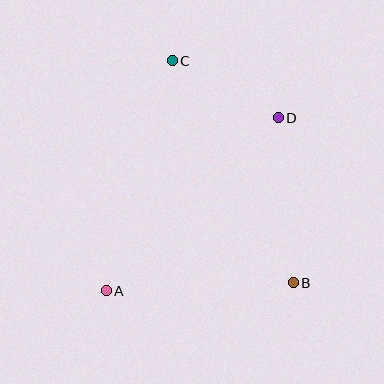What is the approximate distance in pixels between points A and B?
The distance between A and B is approximately 187 pixels.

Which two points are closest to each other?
Points C and D are closest to each other.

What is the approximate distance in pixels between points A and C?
The distance between A and C is approximately 239 pixels.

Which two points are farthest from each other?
Points B and C are farthest from each other.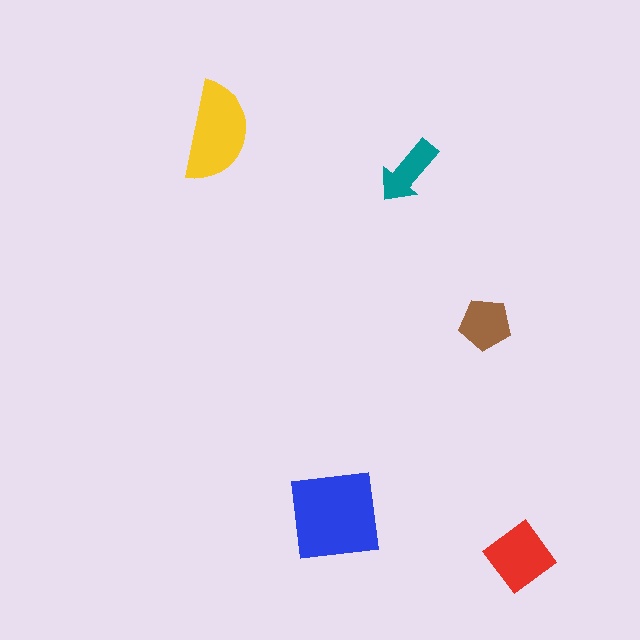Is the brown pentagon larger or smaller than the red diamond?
Smaller.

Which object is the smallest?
The teal arrow.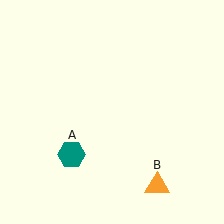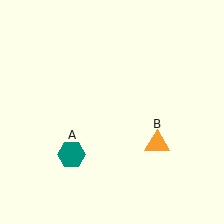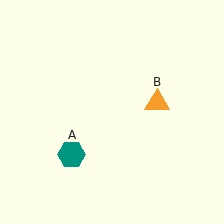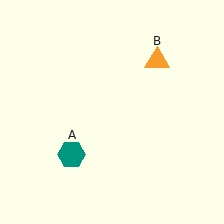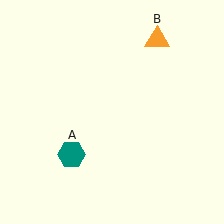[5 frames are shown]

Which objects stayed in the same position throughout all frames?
Teal hexagon (object A) remained stationary.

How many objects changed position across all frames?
1 object changed position: orange triangle (object B).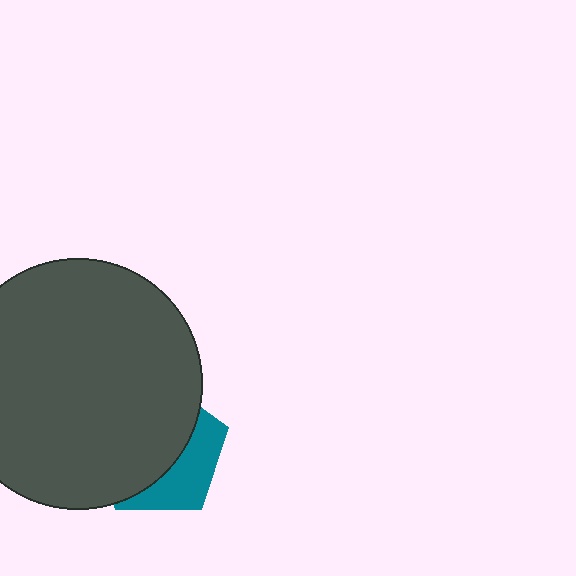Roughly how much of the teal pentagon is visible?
A small part of it is visible (roughly 35%).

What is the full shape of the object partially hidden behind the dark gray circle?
The partially hidden object is a teal pentagon.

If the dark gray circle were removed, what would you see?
You would see the complete teal pentagon.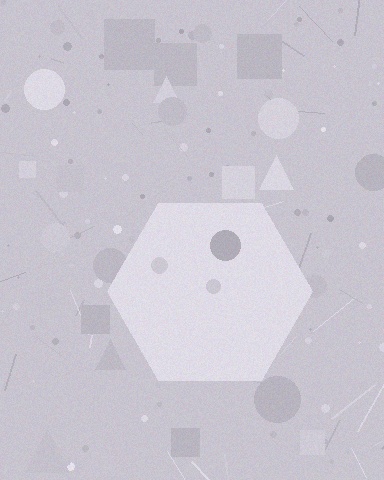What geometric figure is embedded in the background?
A hexagon is embedded in the background.